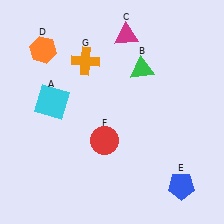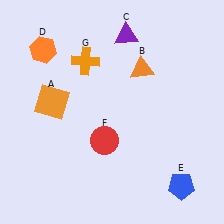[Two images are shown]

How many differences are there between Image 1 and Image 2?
There are 3 differences between the two images.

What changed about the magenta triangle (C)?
In Image 1, C is magenta. In Image 2, it changed to purple.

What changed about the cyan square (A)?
In Image 1, A is cyan. In Image 2, it changed to orange.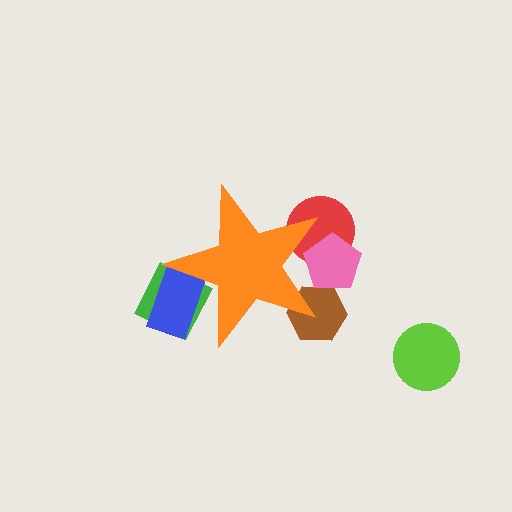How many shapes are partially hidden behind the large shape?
5 shapes are partially hidden.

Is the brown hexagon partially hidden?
Yes, the brown hexagon is partially hidden behind the orange star.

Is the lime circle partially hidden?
No, the lime circle is fully visible.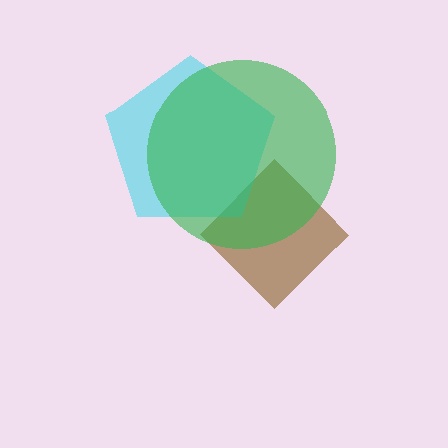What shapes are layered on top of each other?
The layered shapes are: a brown diamond, a cyan pentagon, a green circle.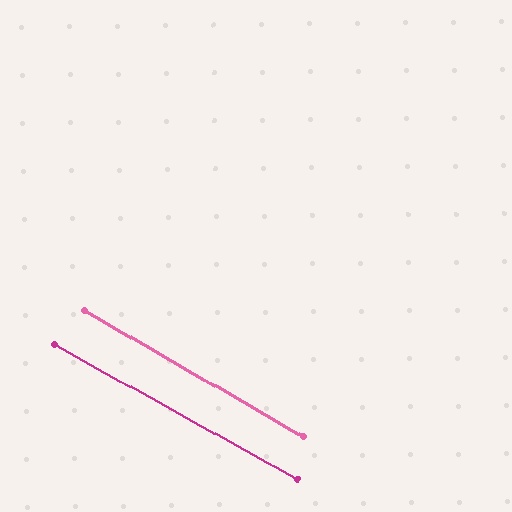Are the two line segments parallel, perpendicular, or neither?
Parallel — their directions differ by only 1.2°.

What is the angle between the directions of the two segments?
Approximately 1 degree.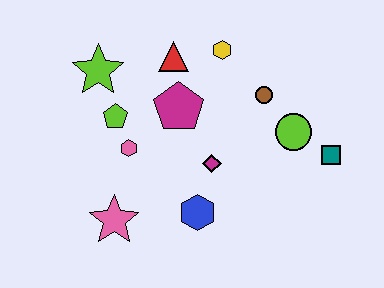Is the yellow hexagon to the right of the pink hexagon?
Yes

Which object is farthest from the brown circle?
The pink star is farthest from the brown circle.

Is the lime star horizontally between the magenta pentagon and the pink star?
No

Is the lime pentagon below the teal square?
No